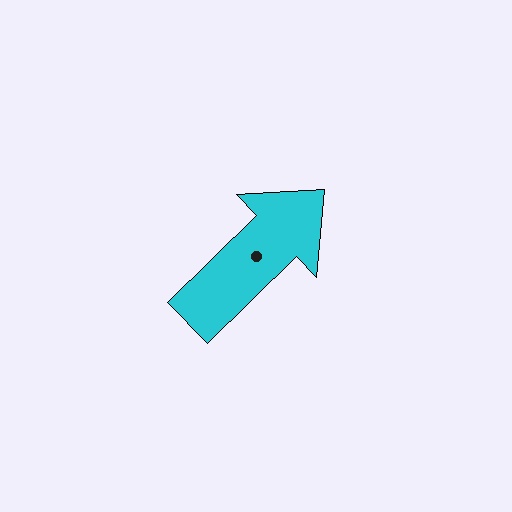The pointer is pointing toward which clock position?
Roughly 2 o'clock.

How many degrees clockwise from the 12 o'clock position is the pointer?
Approximately 46 degrees.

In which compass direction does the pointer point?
Northeast.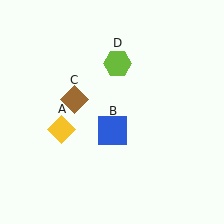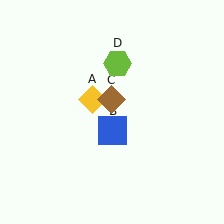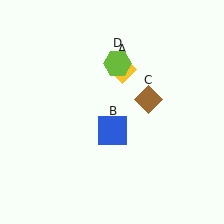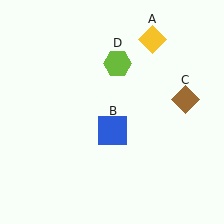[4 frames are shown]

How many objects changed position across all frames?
2 objects changed position: yellow diamond (object A), brown diamond (object C).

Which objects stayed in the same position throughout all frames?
Blue square (object B) and lime hexagon (object D) remained stationary.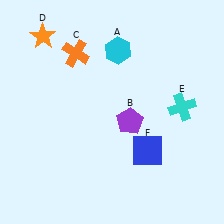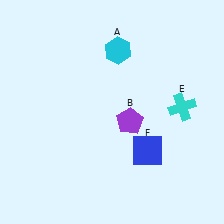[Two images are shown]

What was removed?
The orange star (D), the orange cross (C) were removed in Image 2.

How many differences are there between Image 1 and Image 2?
There are 2 differences between the two images.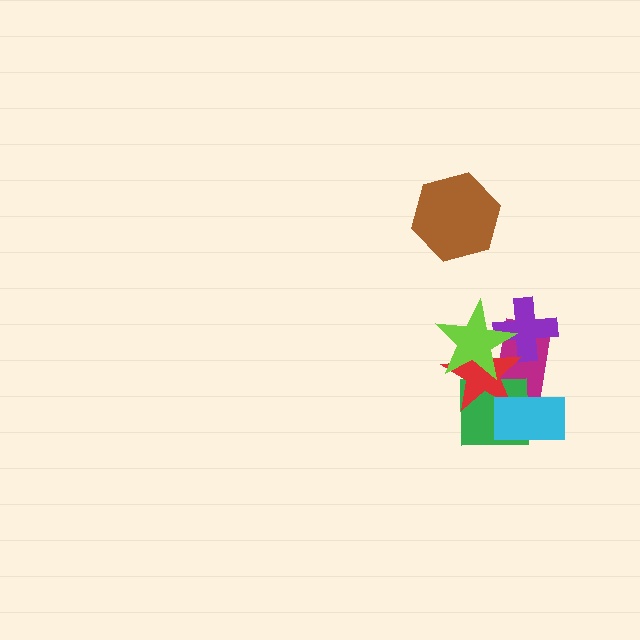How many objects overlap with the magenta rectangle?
5 objects overlap with the magenta rectangle.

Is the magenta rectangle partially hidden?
Yes, it is partially covered by another shape.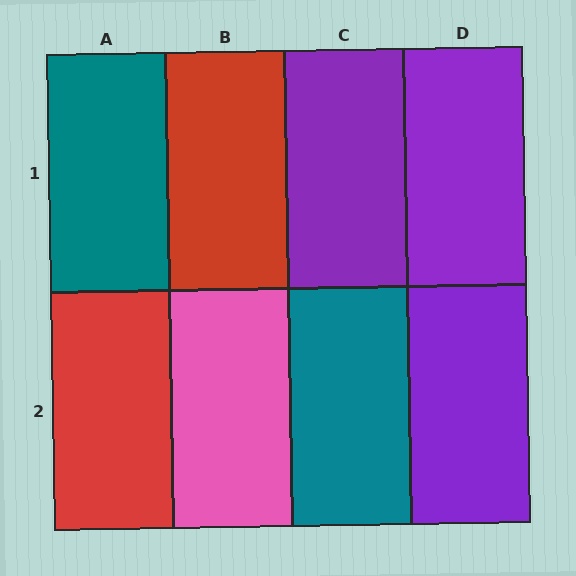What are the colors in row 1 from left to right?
Teal, red, purple, purple.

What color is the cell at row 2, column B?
Pink.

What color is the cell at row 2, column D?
Purple.